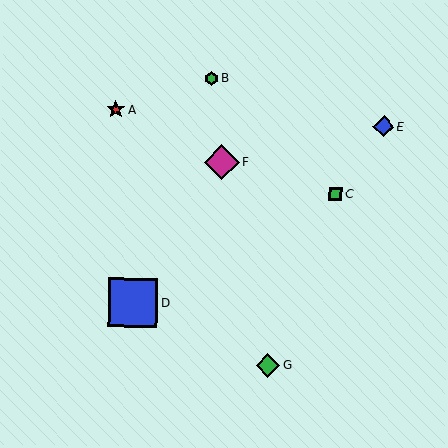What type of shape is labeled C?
Shape C is a green square.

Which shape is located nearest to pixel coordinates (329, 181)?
The green square (labeled C) at (336, 194) is nearest to that location.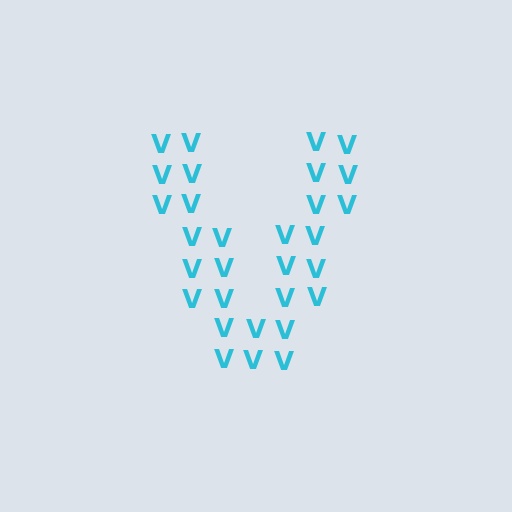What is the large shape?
The large shape is the letter V.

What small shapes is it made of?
It is made of small letter V's.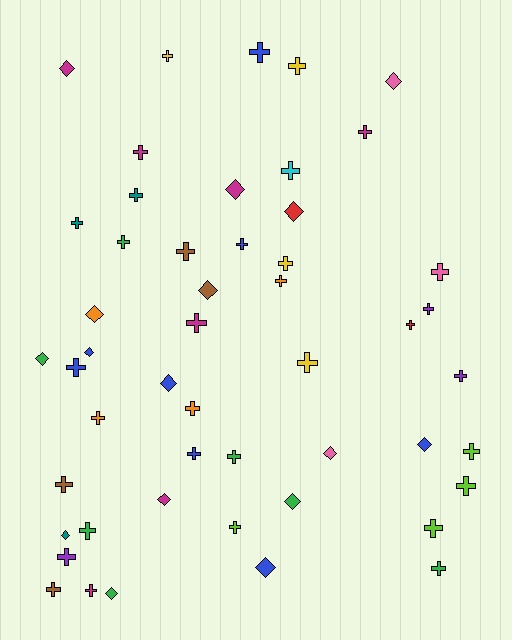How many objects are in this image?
There are 50 objects.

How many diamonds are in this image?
There are 16 diamonds.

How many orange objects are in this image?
There are 4 orange objects.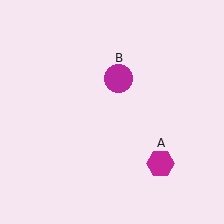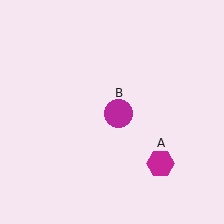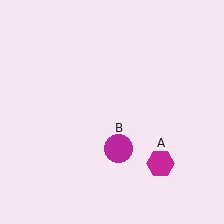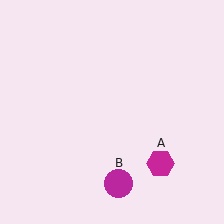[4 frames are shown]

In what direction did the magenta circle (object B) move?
The magenta circle (object B) moved down.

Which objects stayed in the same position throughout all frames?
Magenta hexagon (object A) remained stationary.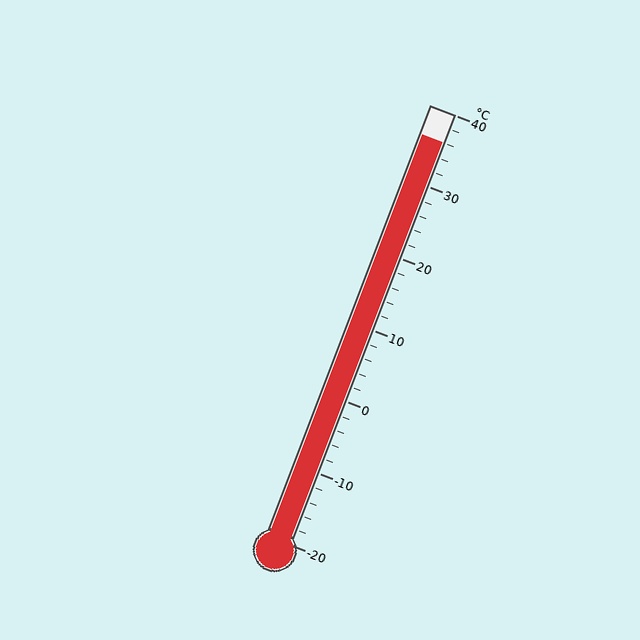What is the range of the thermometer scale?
The thermometer scale ranges from -20°C to 40°C.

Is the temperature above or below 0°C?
The temperature is above 0°C.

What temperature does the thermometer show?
The thermometer shows approximately 36°C.